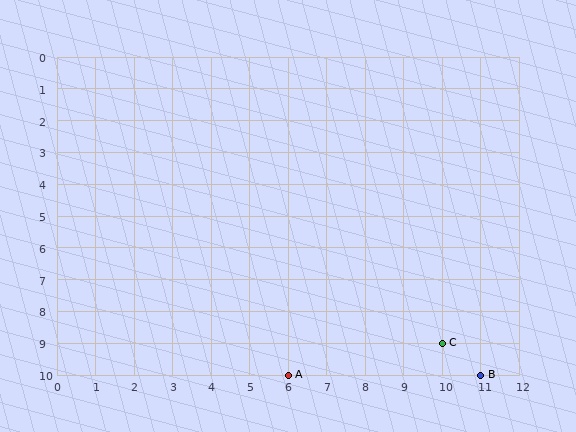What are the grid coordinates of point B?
Point B is at grid coordinates (11, 10).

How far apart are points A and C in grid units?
Points A and C are 4 columns and 1 row apart (about 4.1 grid units diagonally).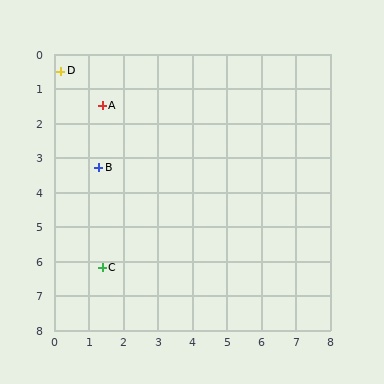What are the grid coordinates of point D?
Point D is at approximately (0.2, 0.5).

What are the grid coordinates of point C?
Point C is at approximately (1.4, 6.2).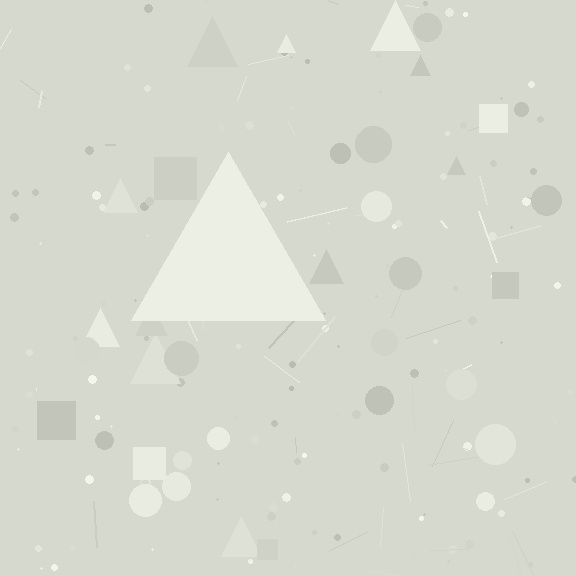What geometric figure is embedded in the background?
A triangle is embedded in the background.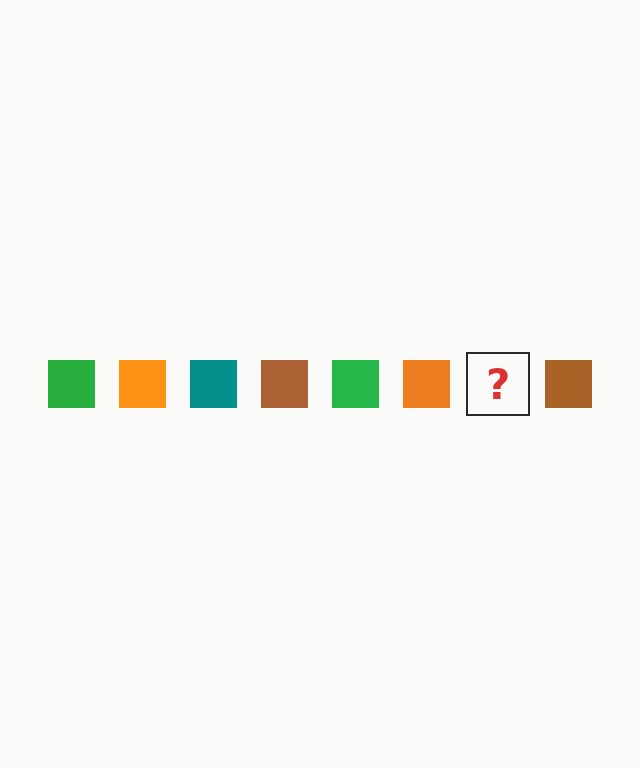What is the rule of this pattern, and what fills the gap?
The rule is that the pattern cycles through green, orange, teal, brown squares. The gap should be filled with a teal square.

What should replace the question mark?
The question mark should be replaced with a teal square.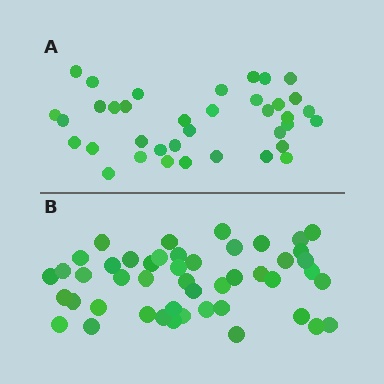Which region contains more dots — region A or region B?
Region B (the bottom region) has more dots.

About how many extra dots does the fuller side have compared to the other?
Region B has roughly 10 or so more dots than region A.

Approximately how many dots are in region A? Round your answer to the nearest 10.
About 40 dots. (The exact count is 37, which rounds to 40.)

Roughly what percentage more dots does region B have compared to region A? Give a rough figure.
About 25% more.